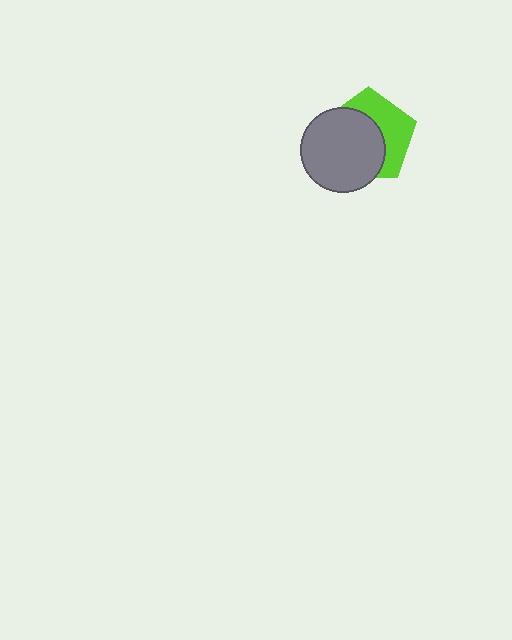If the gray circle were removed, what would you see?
You would see the complete lime pentagon.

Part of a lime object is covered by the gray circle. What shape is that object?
It is a pentagon.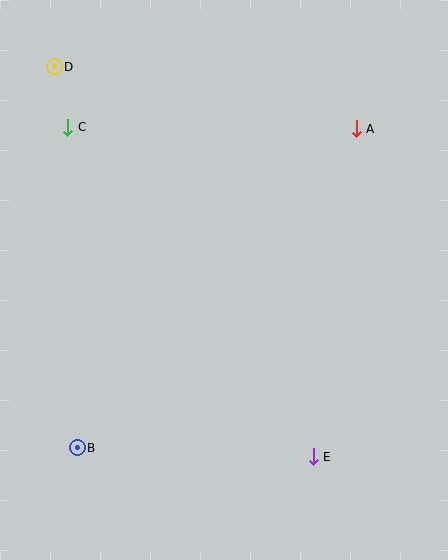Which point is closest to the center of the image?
Point E at (313, 457) is closest to the center.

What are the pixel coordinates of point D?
Point D is at (54, 67).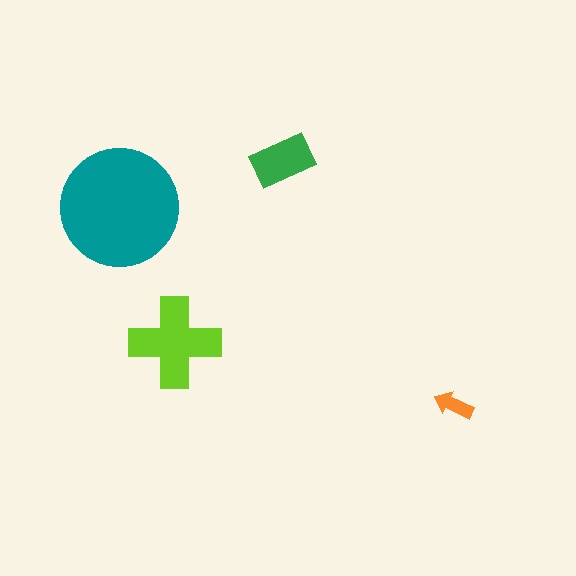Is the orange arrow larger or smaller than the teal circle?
Smaller.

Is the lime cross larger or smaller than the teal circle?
Smaller.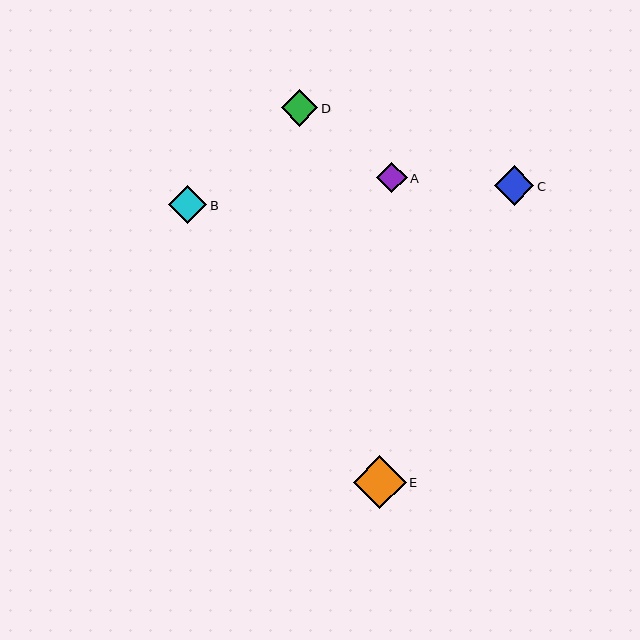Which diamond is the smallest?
Diamond A is the smallest with a size of approximately 31 pixels.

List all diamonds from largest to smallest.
From largest to smallest: E, C, B, D, A.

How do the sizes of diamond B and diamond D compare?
Diamond B and diamond D are approximately the same size.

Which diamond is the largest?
Diamond E is the largest with a size of approximately 53 pixels.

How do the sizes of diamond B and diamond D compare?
Diamond B and diamond D are approximately the same size.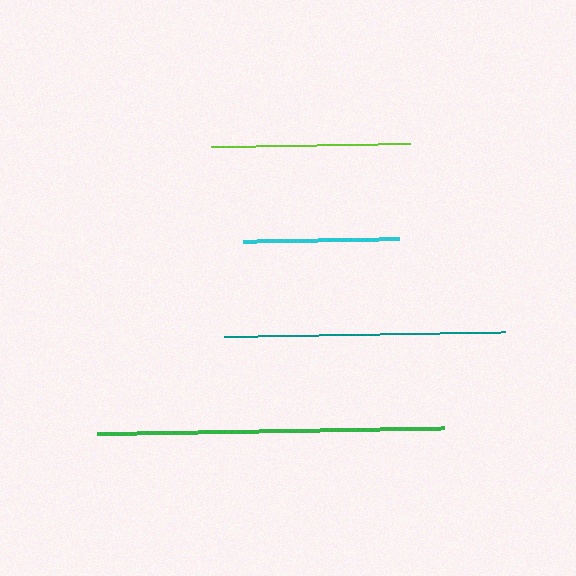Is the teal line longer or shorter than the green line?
The green line is longer than the teal line.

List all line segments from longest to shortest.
From longest to shortest: green, teal, lime, cyan.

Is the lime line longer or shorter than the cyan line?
The lime line is longer than the cyan line.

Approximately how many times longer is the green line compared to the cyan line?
The green line is approximately 2.2 times the length of the cyan line.